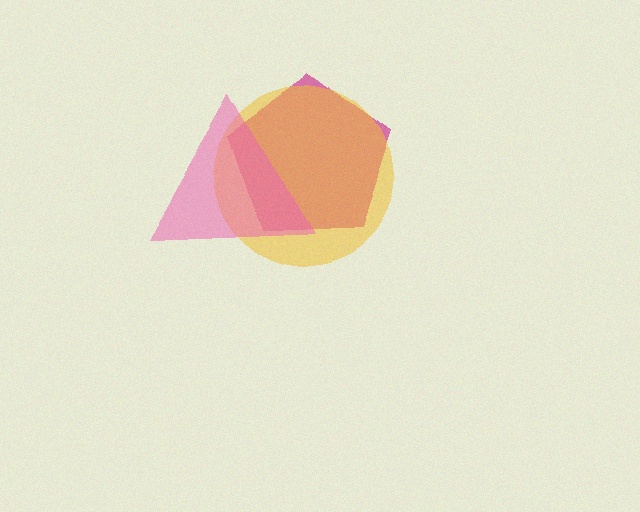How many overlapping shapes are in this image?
There are 3 overlapping shapes in the image.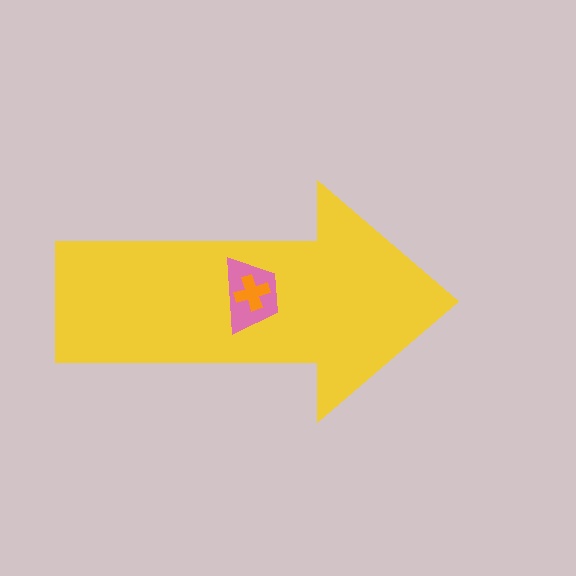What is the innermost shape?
The orange cross.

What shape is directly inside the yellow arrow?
The pink trapezoid.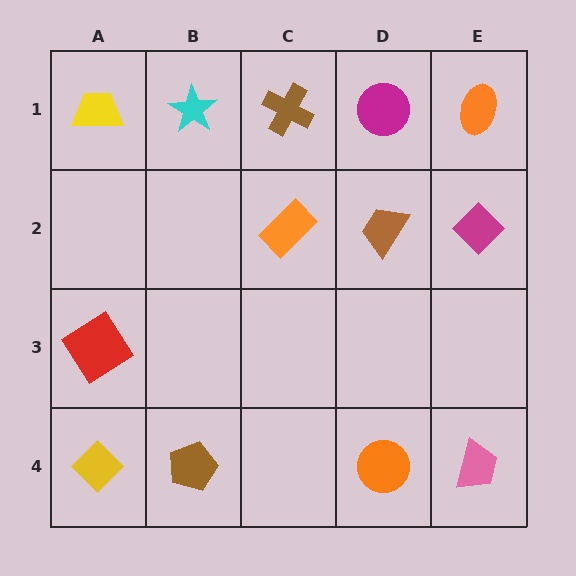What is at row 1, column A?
A yellow trapezoid.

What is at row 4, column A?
A yellow diamond.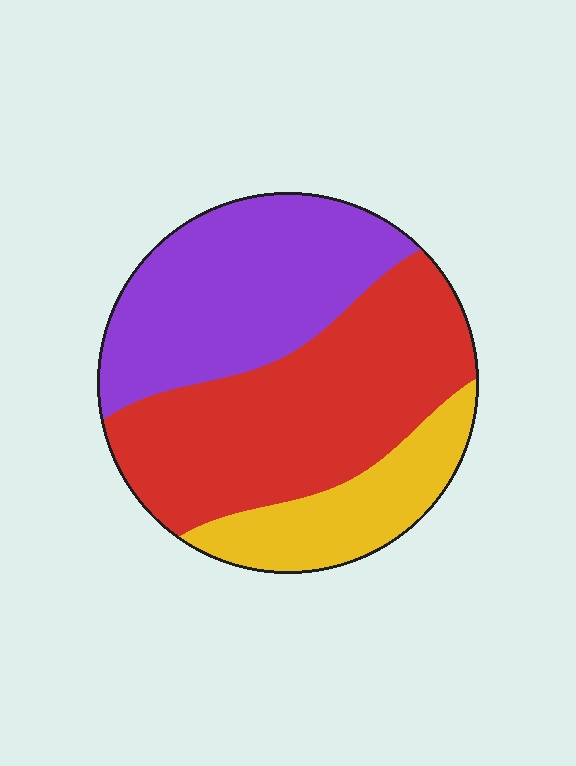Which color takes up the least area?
Yellow, at roughly 20%.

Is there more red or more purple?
Red.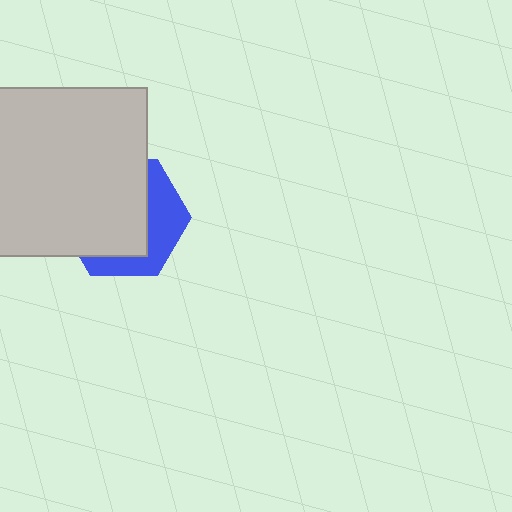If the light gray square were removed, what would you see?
You would see the complete blue hexagon.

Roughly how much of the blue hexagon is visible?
A small part of it is visible (roughly 37%).